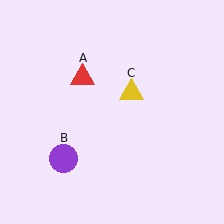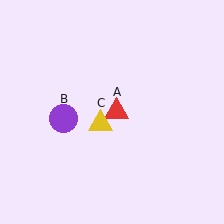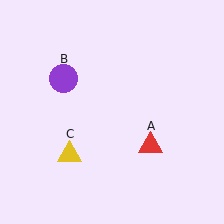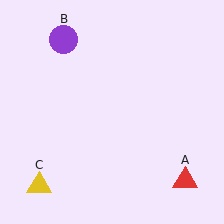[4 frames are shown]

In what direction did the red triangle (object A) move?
The red triangle (object A) moved down and to the right.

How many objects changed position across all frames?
3 objects changed position: red triangle (object A), purple circle (object B), yellow triangle (object C).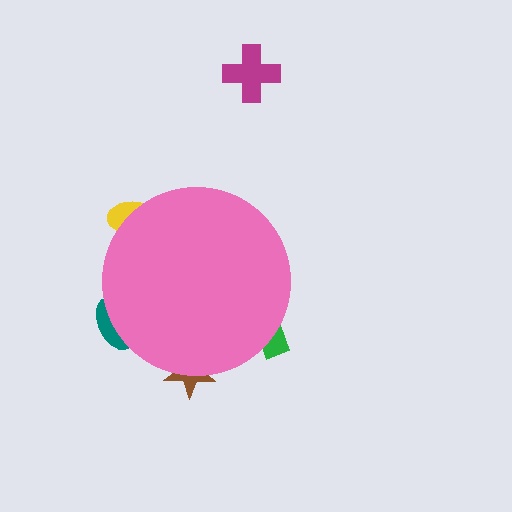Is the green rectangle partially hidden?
Yes, the green rectangle is partially hidden behind the pink circle.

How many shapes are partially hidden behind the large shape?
4 shapes are partially hidden.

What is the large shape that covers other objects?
A pink circle.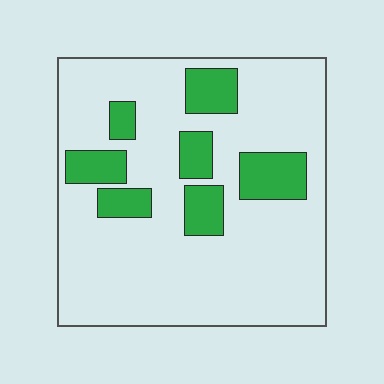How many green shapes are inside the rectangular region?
7.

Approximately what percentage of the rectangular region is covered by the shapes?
Approximately 20%.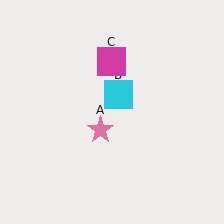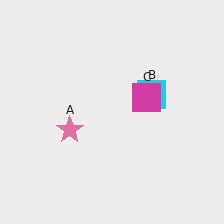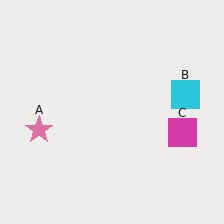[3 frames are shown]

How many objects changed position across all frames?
3 objects changed position: pink star (object A), cyan square (object B), magenta square (object C).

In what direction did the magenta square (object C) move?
The magenta square (object C) moved down and to the right.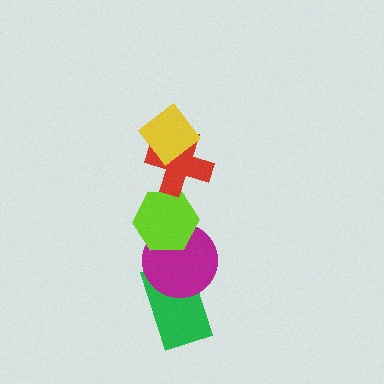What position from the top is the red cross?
The red cross is 2nd from the top.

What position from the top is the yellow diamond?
The yellow diamond is 1st from the top.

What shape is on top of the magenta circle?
The lime hexagon is on top of the magenta circle.